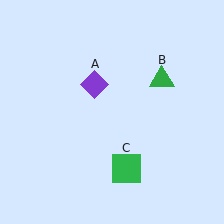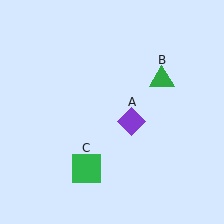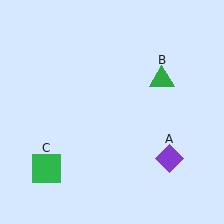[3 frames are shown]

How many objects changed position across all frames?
2 objects changed position: purple diamond (object A), green square (object C).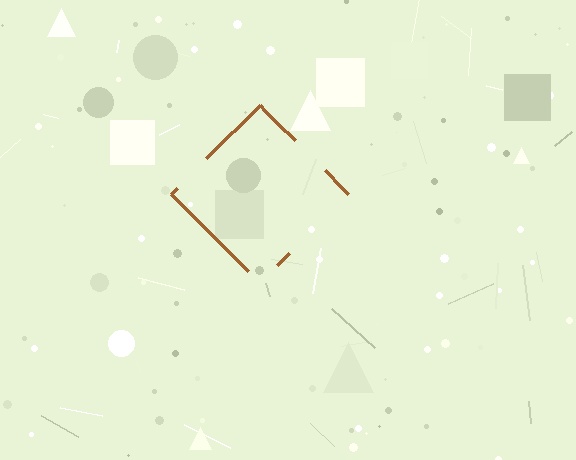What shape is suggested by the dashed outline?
The dashed outline suggests a diamond.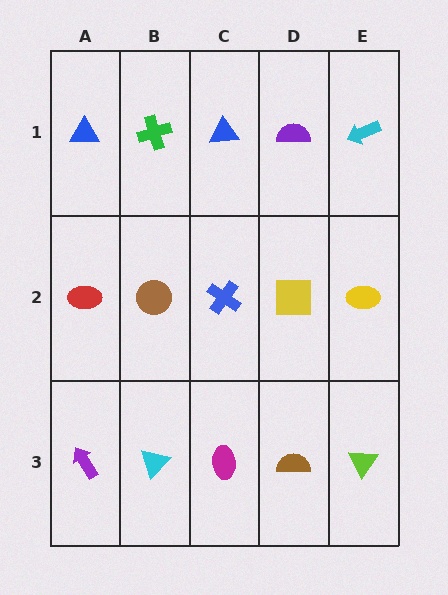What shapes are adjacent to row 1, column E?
A yellow ellipse (row 2, column E), a purple semicircle (row 1, column D).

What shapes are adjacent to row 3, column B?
A brown circle (row 2, column B), a purple arrow (row 3, column A), a magenta ellipse (row 3, column C).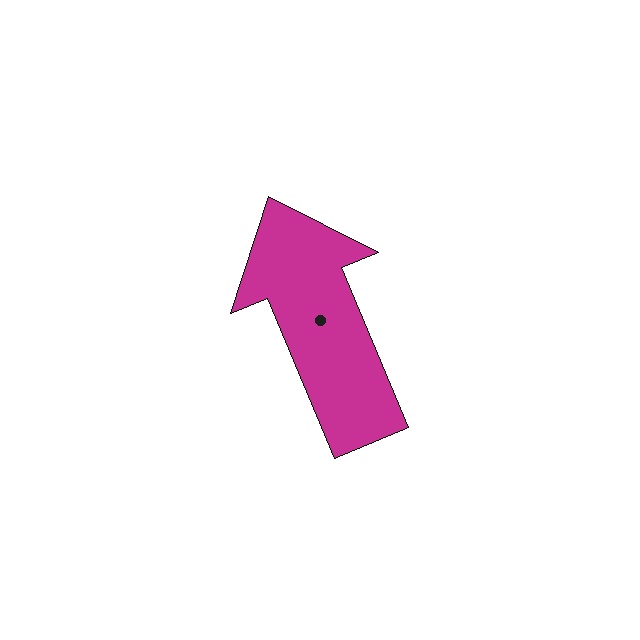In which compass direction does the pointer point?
Northwest.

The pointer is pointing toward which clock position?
Roughly 11 o'clock.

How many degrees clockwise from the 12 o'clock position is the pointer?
Approximately 337 degrees.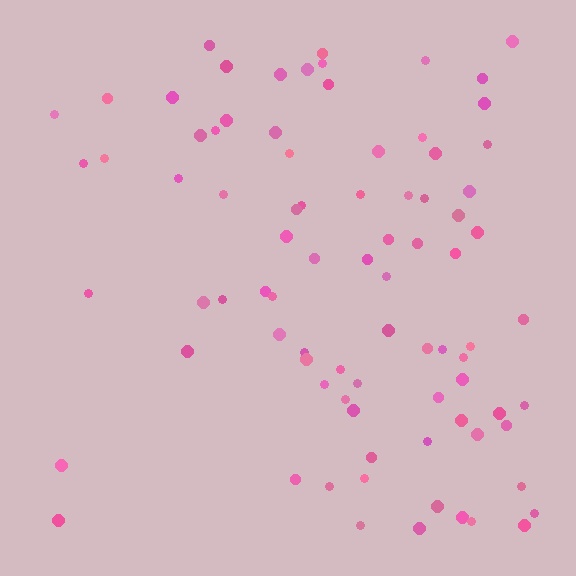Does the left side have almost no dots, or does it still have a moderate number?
Still a moderate number, just noticeably fewer than the right.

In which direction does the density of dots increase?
From left to right, with the right side densest.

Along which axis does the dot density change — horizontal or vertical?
Horizontal.